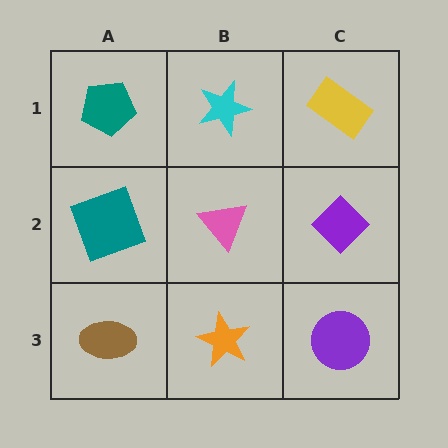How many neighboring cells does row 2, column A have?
3.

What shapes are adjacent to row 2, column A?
A teal pentagon (row 1, column A), a brown ellipse (row 3, column A), a pink triangle (row 2, column B).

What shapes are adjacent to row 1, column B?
A pink triangle (row 2, column B), a teal pentagon (row 1, column A), a yellow rectangle (row 1, column C).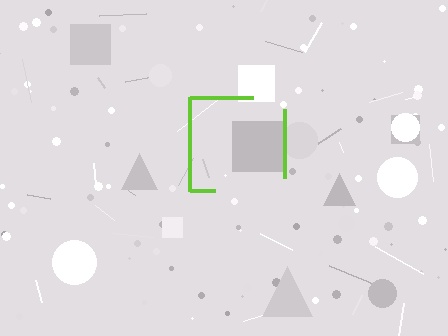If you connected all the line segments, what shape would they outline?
They would outline a square.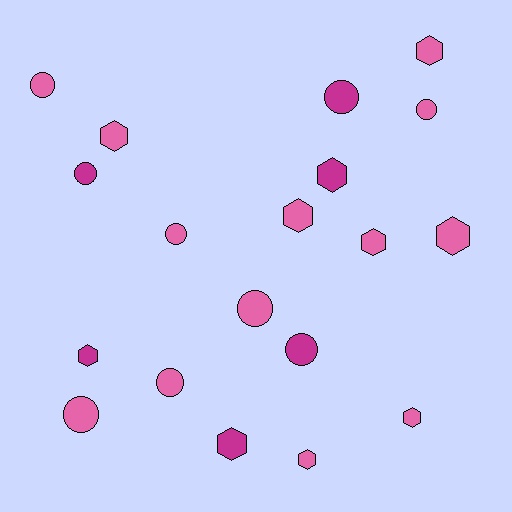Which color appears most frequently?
Pink, with 13 objects.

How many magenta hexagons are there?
There are 3 magenta hexagons.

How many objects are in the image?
There are 19 objects.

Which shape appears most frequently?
Hexagon, with 10 objects.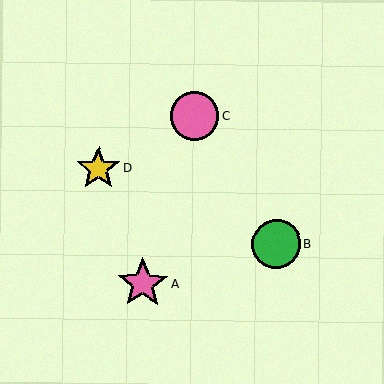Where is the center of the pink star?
The center of the pink star is at (143, 284).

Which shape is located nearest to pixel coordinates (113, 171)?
The yellow star (labeled D) at (98, 168) is nearest to that location.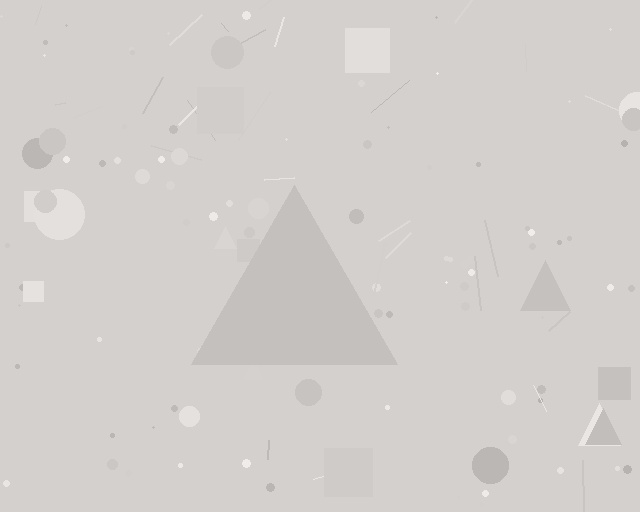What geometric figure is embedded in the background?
A triangle is embedded in the background.